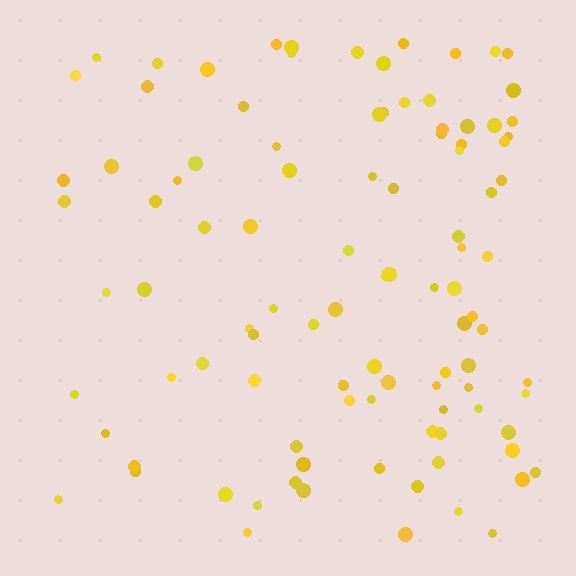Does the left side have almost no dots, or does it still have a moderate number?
Still a moderate number, just noticeably fewer than the right.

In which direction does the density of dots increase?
From left to right, with the right side densest.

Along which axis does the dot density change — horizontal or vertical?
Horizontal.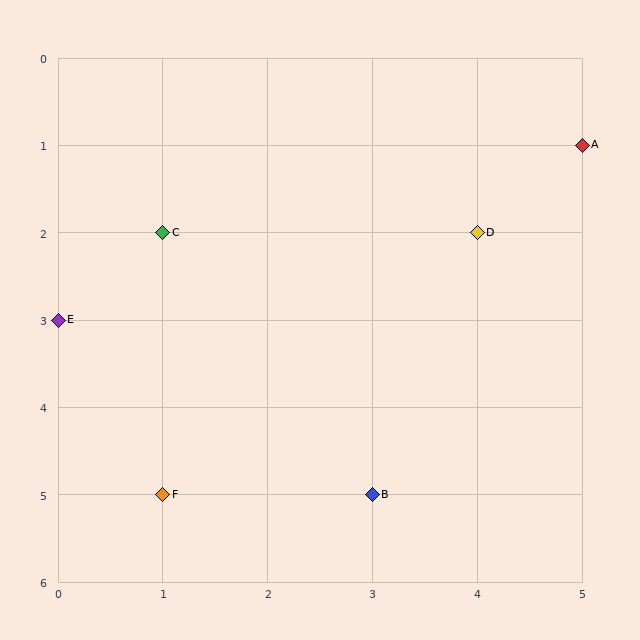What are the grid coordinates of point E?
Point E is at grid coordinates (0, 3).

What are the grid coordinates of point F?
Point F is at grid coordinates (1, 5).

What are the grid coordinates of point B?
Point B is at grid coordinates (3, 5).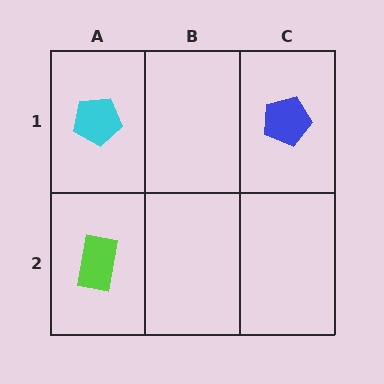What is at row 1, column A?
A cyan pentagon.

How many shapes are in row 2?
1 shape.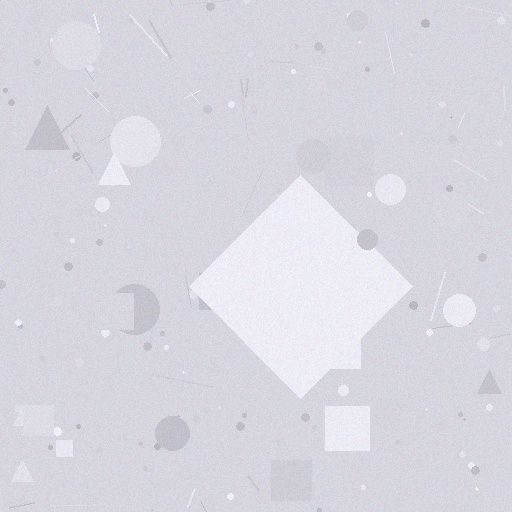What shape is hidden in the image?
A diamond is hidden in the image.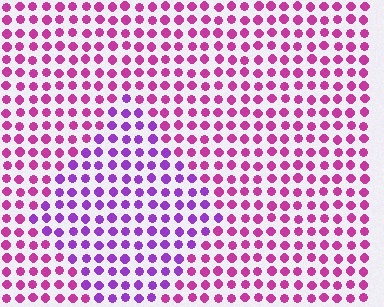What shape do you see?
I see a diamond.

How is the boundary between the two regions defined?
The boundary is defined purely by a slight shift in hue (about 35 degrees). Spacing, size, and orientation are identical on both sides.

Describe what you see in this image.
The image is filled with small magenta elements in a uniform arrangement. A diamond-shaped region is visible where the elements are tinted to a slightly different hue, forming a subtle color boundary.